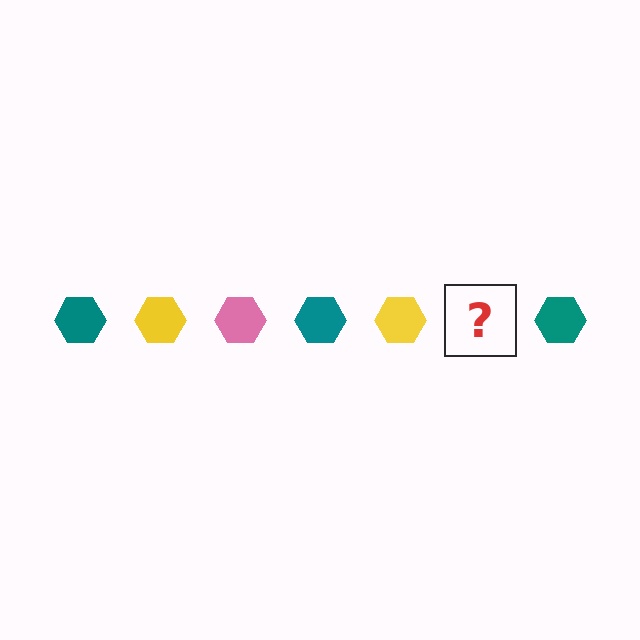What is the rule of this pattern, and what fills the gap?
The rule is that the pattern cycles through teal, yellow, pink hexagons. The gap should be filled with a pink hexagon.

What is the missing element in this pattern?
The missing element is a pink hexagon.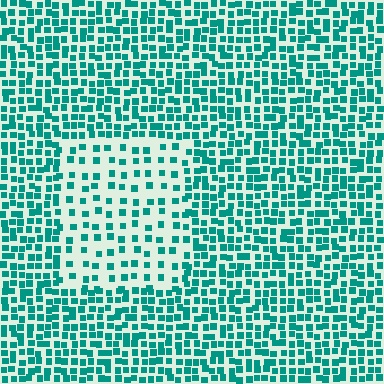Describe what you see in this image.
The image contains small teal elements arranged at two different densities. A rectangle-shaped region is visible where the elements are less densely packed than the surrounding area.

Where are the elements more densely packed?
The elements are more densely packed outside the rectangle boundary.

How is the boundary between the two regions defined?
The boundary is defined by a change in element density (approximately 2.2x ratio). All elements are the same color, size, and shape.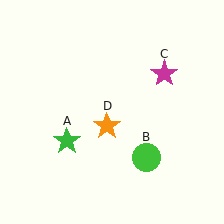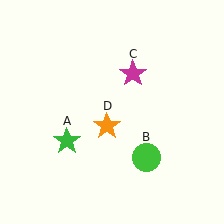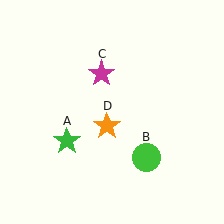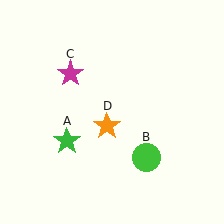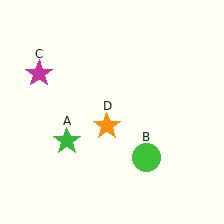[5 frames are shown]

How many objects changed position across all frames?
1 object changed position: magenta star (object C).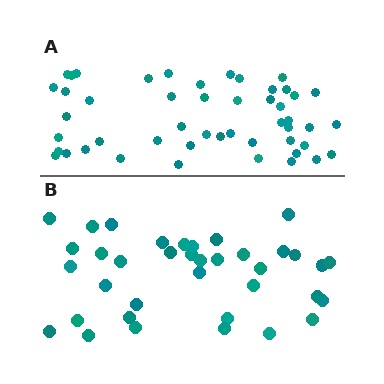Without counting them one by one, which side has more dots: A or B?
Region A (the top region) has more dots.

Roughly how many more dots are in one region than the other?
Region A has roughly 12 or so more dots than region B.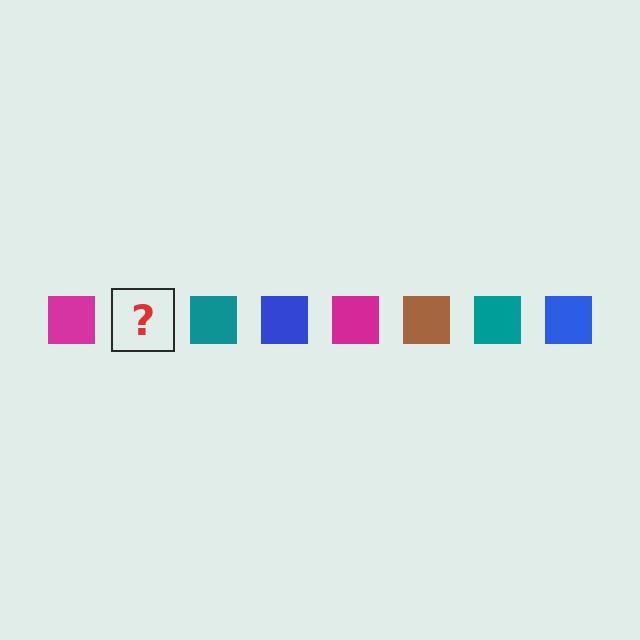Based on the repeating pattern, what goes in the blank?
The blank should be a brown square.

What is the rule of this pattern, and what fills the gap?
The rule is that the pattern cycles through magenta, brown, teal, blue squares. The gap should be filled with a brown square.